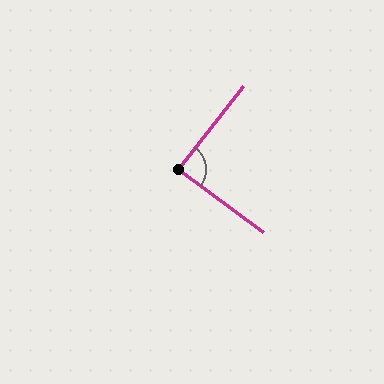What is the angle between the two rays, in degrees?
Approximately 89 degrees.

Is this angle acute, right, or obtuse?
It is approximately a right angle.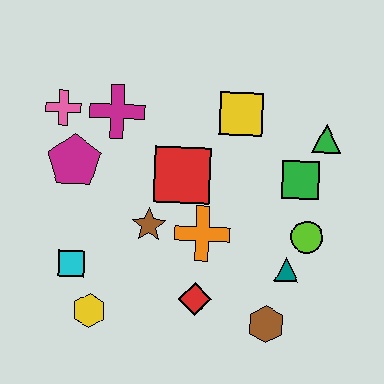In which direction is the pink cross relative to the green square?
The pink cross is to the left of the green square.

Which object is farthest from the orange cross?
The pink cross is farthest from the orange cross.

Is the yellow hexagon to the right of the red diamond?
No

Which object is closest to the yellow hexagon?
The cyan square is closest to the yellow hexagon.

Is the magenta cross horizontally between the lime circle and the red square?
No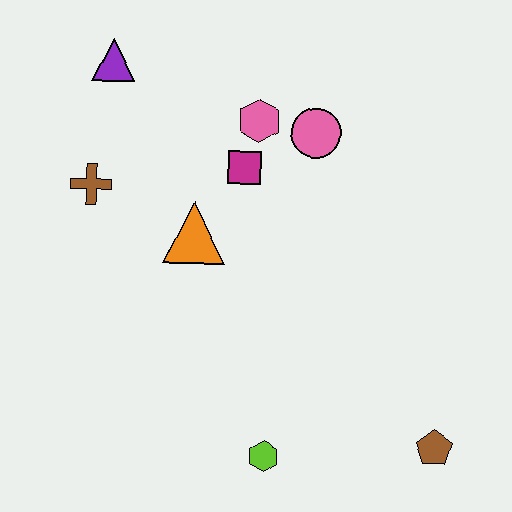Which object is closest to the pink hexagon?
The magenta square is closest to the pink hexagon.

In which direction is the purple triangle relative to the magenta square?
The purple triangle is to the left of the magenta square.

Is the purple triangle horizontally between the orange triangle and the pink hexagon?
No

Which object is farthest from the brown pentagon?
The purple triangle is farthest from the brown pentagon.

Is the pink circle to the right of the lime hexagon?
Yes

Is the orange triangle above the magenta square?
No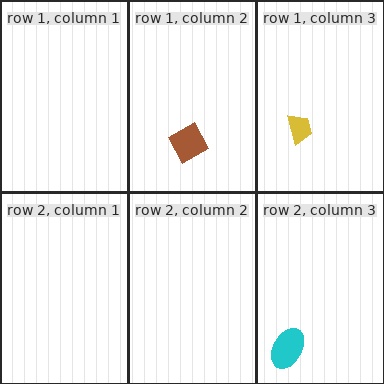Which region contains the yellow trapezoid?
The row 1, column 3 region.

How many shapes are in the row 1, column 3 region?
1.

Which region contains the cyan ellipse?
The row 2, column 3 region.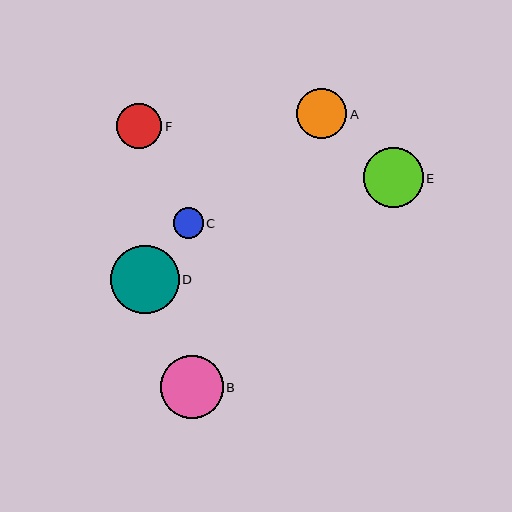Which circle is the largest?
Circle D is the largest with a size of approximately 68 pixels.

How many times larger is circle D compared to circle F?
Circle D is approximately 1.5 times the size of circle F.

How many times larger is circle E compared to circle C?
Circle E is approximately 2.0 times the size of circle C.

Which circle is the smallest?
Circle C is the smallest with a size of approximately 30 pixels.